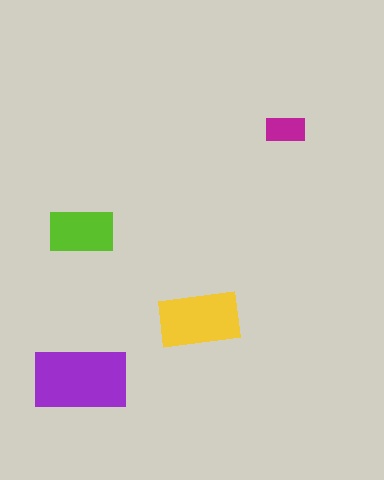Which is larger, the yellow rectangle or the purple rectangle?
The purple one.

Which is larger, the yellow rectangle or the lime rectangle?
The yellow one.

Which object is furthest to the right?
The magenta rectangle is rightmost.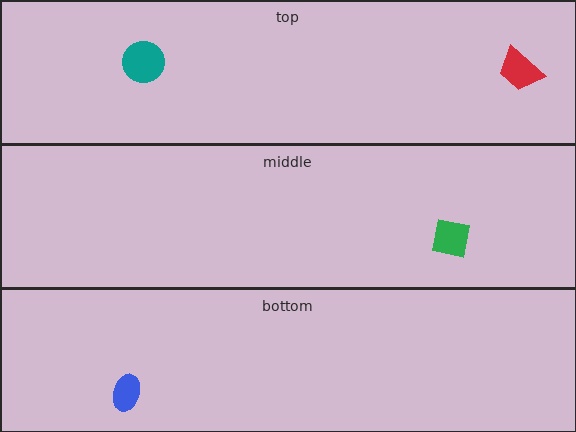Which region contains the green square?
The middle region.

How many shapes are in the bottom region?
1.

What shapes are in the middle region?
The green square.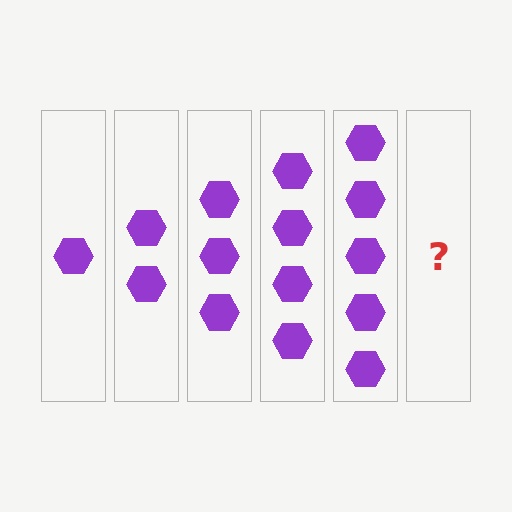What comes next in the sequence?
The next element should be 6 hexagons.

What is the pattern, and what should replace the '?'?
The pattern is that each step adds one more hexagon. The '?' should be 6 hexagons.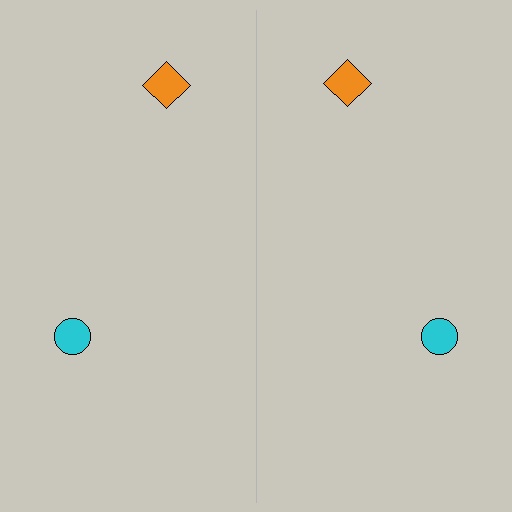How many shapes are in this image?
There are 4 shapes in this image.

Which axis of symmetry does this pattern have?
The pattern has a vertical axis of symmetry running through the center of the image.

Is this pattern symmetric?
Yes, this pattern has bilateral (reflection) symmetry.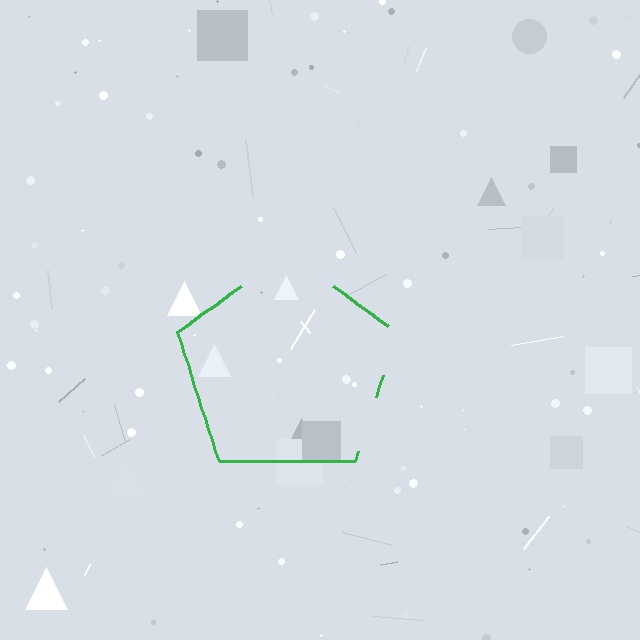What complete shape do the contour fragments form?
The contour fragments form a pentagon.